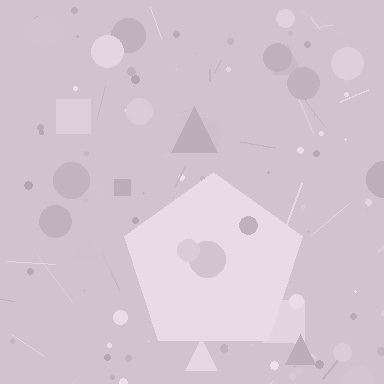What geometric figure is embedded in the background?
A pentagon is embedded in the background.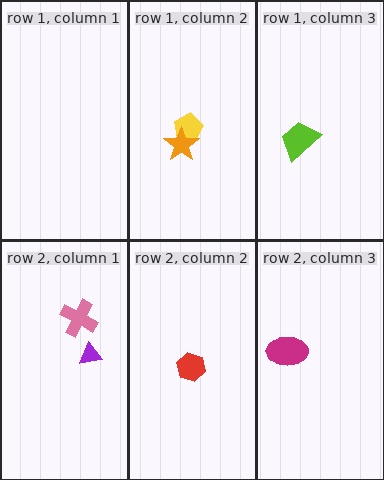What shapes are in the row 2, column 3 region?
The magenta ellipse.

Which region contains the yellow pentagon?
The row 1, column 2 region.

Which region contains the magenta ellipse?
The row 2, column 3 region.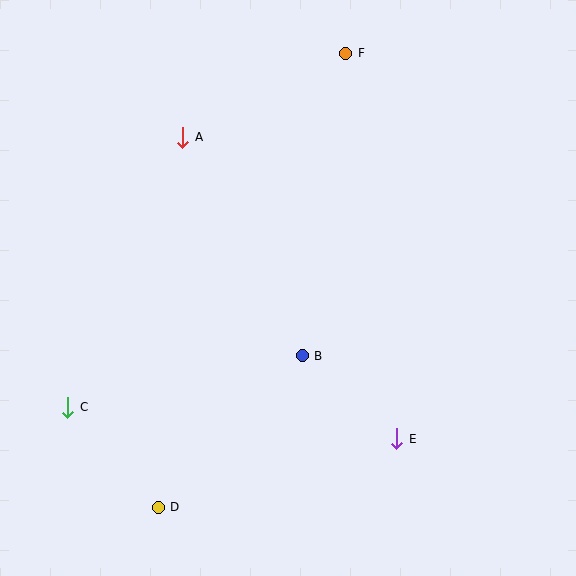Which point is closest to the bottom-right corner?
Point E is closest to the bottom-right corner.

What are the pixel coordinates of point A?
Point A is at (183, 137).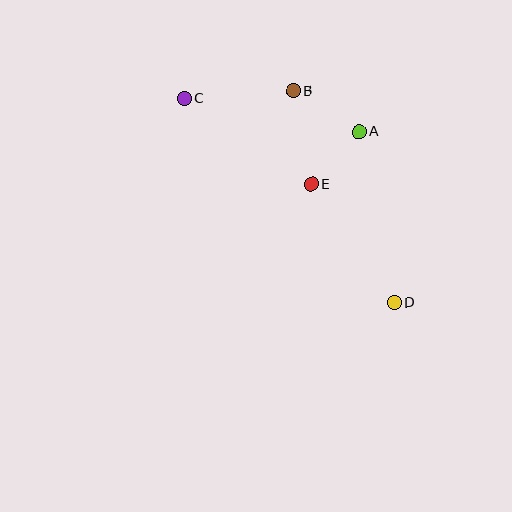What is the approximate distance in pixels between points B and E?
The distance between B and E is approximately 95 pixels.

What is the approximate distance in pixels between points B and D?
The distance between B and D is approximately 235 pixels.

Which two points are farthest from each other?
Points C and D are farthest from each other.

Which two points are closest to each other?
Points A and E are closest to each other.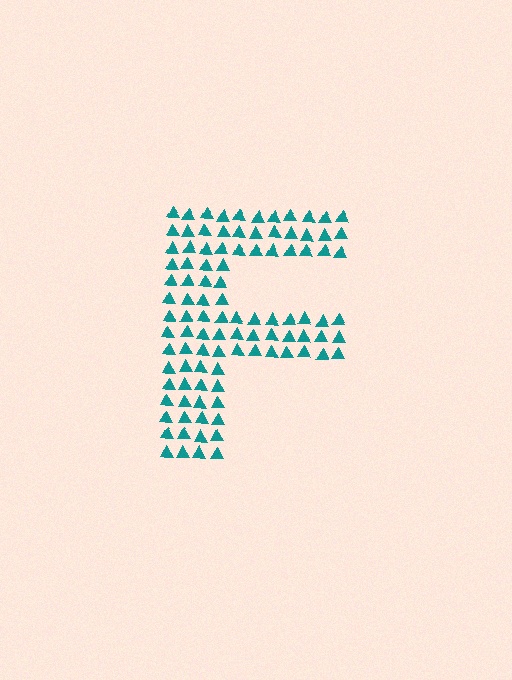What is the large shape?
The large shape is the letter F.